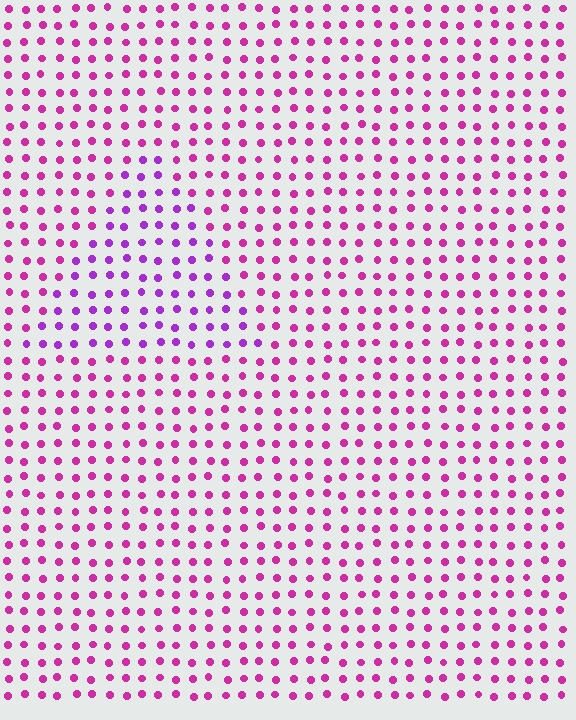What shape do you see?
I see a triangle.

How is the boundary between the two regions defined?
The boundary is defined purely by a slight shift in hue (about 31 degrees). Spacing, size, and orientation are identical on both sides.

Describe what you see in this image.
The image is filled with small magenta elements in a uniform arrangement. A triangle-shaped region is visible where the elements are tinted to a slightly different hue, forming a subtle color boundary.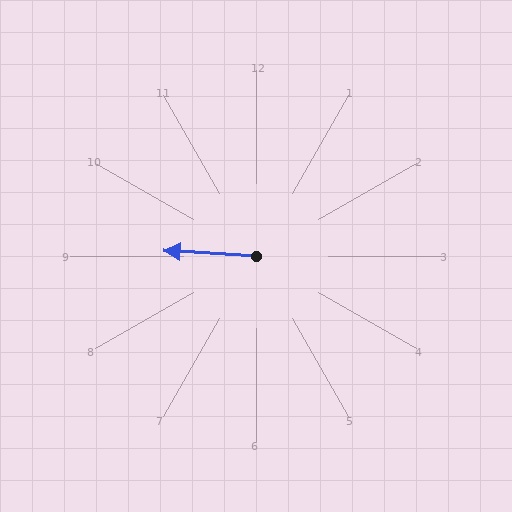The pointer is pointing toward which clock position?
Roughly 9 o'clock.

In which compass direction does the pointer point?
West.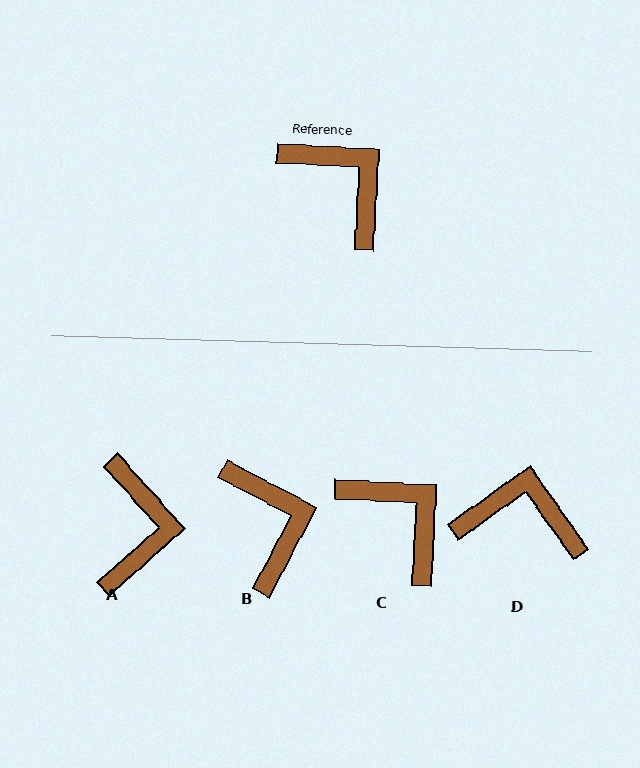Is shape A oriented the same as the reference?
No, it is off by about 45 degrees.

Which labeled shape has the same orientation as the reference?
C.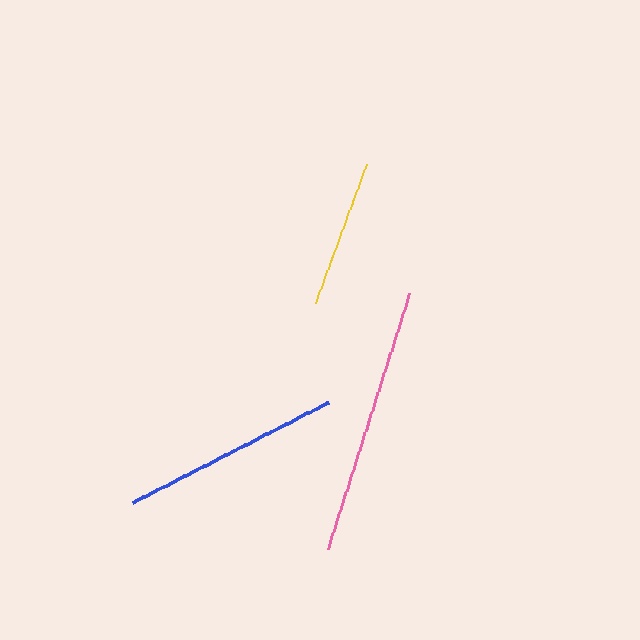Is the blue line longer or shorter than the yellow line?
The blue line is longer than the yellow line.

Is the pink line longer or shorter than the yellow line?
The pink line is longer than the yellow line.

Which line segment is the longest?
The pink line is the longest at approximately 268 pixels.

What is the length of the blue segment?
The blue segment is approximately 220 pixels long.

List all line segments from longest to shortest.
From longest to shortest: pink, blue, yellow.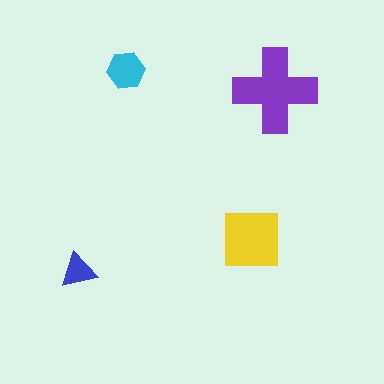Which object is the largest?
The purple cross.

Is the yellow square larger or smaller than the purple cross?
Smaller.